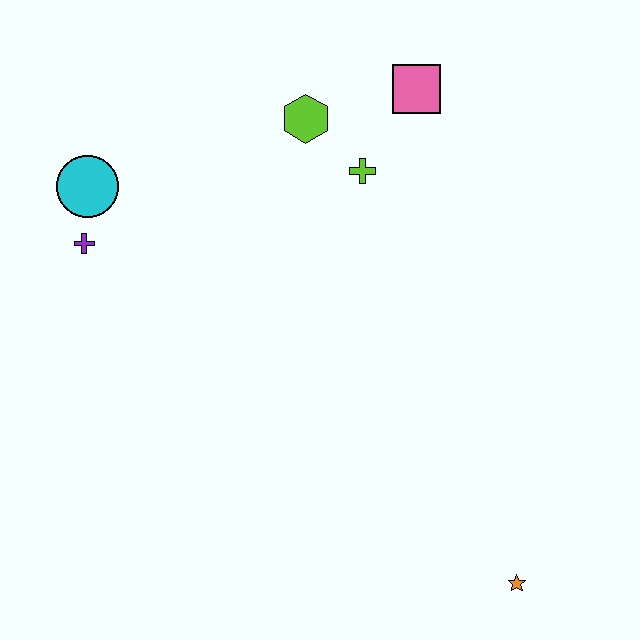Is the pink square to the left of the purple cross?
No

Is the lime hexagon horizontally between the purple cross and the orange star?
Yes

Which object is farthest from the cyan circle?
The orange star is farthest from the cyan circle.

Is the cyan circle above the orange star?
Yes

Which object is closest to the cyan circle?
The purple cross is closest to the cyan circle.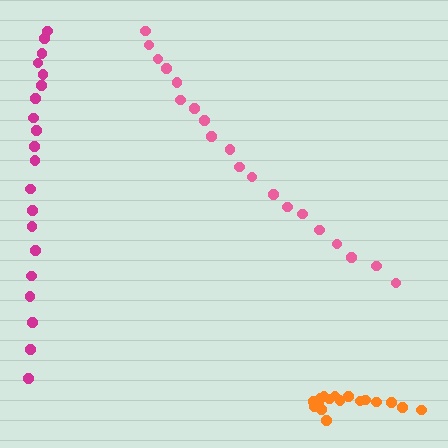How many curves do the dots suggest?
There are 3 distinct paths.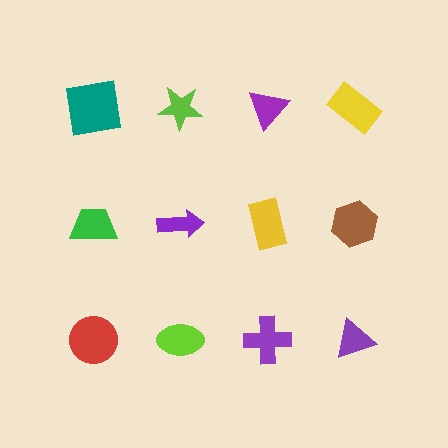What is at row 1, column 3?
A purple triangle.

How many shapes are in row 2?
4 shapes.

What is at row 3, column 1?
A red circle.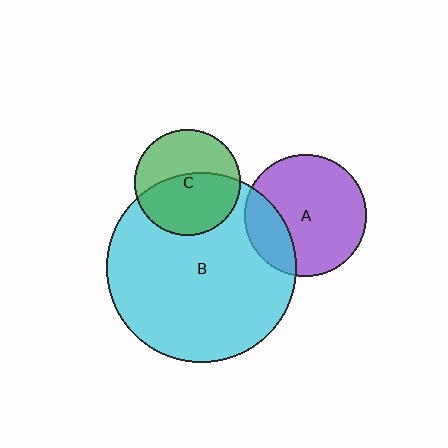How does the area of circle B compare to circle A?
Approximately 2.4 times.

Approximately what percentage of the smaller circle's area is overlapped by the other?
Approximately 55%.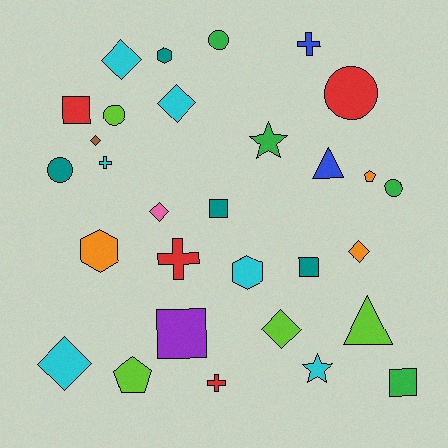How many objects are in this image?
There are 30 objects.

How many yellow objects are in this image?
There are no yellow objects.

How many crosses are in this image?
There are 4 crosses.